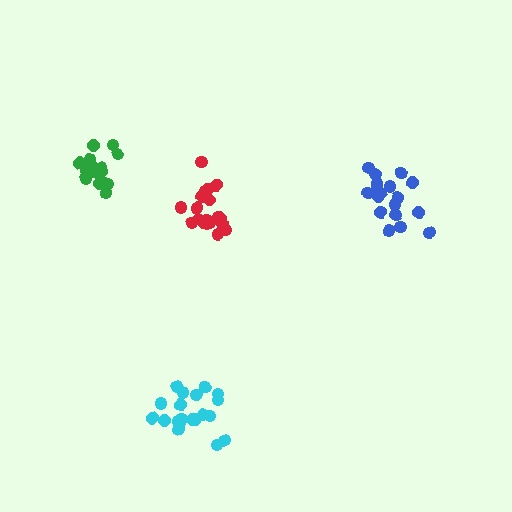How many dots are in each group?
Group 1: 16 dots, Group 2: 20 dots, Group 3: 19 dots, Group 4: 19 dots (74 total).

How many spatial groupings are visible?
There are 4 spatial groupings.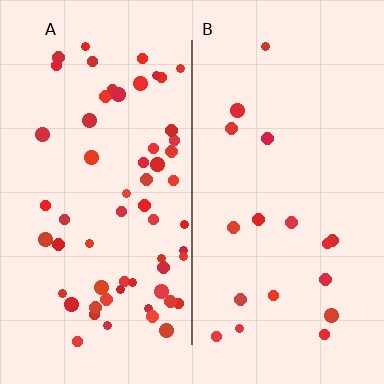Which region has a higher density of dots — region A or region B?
A (the left).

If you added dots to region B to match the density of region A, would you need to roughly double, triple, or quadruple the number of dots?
Approximately triple.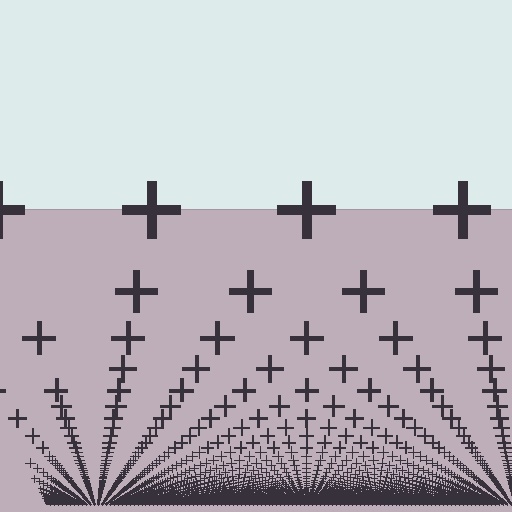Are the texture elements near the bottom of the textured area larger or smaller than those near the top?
Smaller. The gradient is inverted — elements near the bottom are smaller and denser.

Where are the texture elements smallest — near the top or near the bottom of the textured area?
Near the bottom.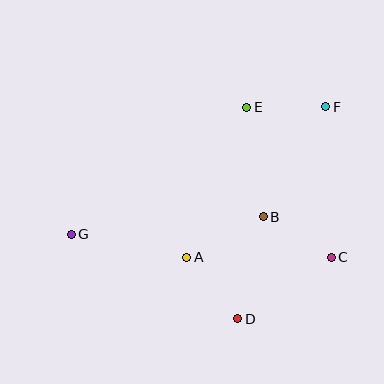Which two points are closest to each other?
Points B and C are closest to each other.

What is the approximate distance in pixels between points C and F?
The distance between C and F is approximately 151 pixels.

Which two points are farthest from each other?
Points F and G are farthest from each other.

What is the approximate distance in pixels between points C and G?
The distance between C and G is approximately 261 pixels.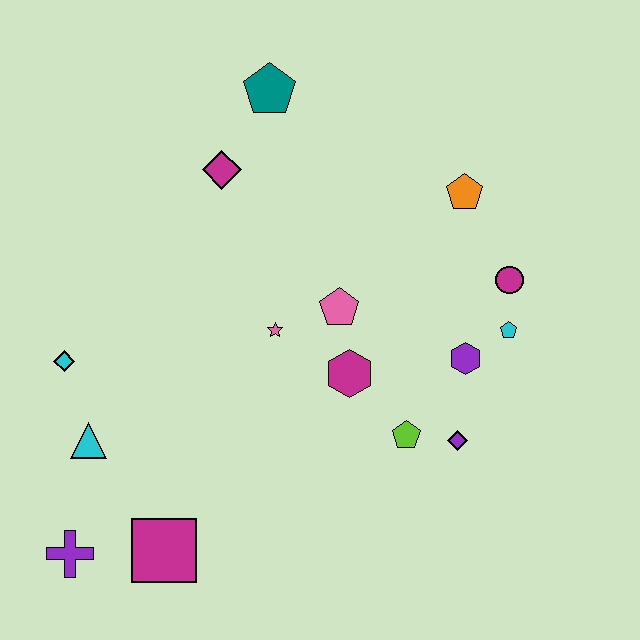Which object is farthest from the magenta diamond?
The purple cross is farthest from the magenta diamond.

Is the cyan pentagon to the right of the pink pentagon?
Yes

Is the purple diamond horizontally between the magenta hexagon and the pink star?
No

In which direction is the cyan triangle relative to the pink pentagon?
The cyan triangle is to the left of the pink pentagon.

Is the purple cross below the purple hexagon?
Yes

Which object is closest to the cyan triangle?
The cyan diamond is closest to the cyan triangle.